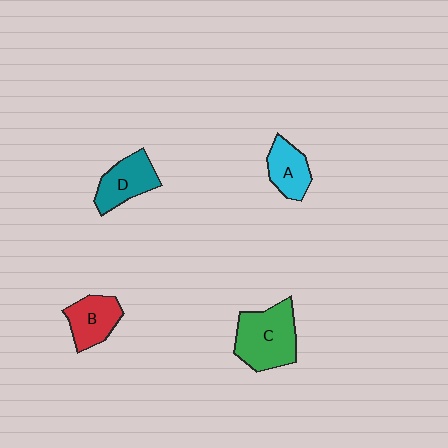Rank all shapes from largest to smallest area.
From largest to smallest: C (green), D (teal), B (red), A (cyan).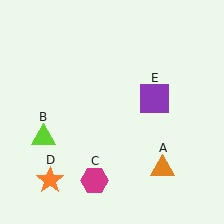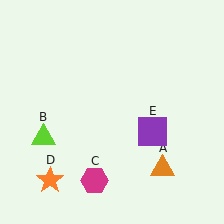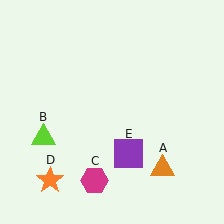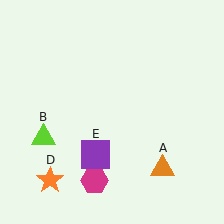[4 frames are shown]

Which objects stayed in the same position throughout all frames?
Orange triangle (object A) and lime triangle (object B) and magenta hexagon (object C) and orange star (object D) remained stationary.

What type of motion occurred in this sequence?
The purple square (object E) rotated clockwise around the center of the scene.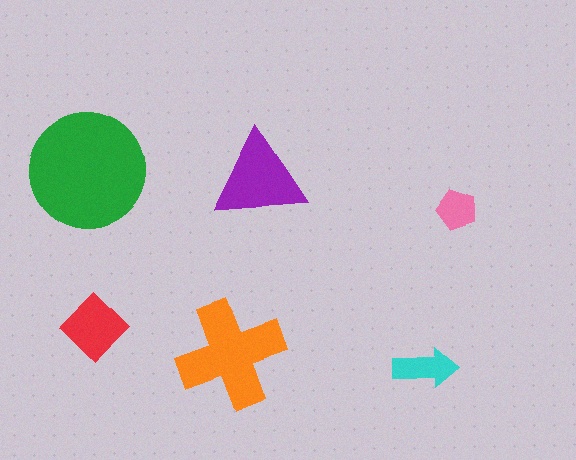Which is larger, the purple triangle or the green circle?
The green circle.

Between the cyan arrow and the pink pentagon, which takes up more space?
The cyan arrow.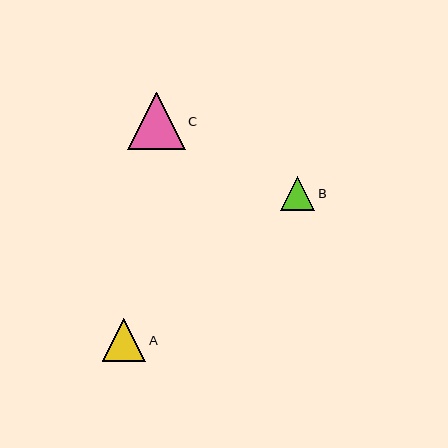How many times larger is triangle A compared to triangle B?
Triangle A is approximately 1.3 times the size of triangle B.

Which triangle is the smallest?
Triangle B is the smallest with a size of approximately 34 pixels.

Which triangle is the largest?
Triangle C is the largest with a size of approximately 57 pixels.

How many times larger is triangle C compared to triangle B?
Triangle C is approximately 1.7 times the size of triangle B.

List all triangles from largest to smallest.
From largest to smallest: C, A, B.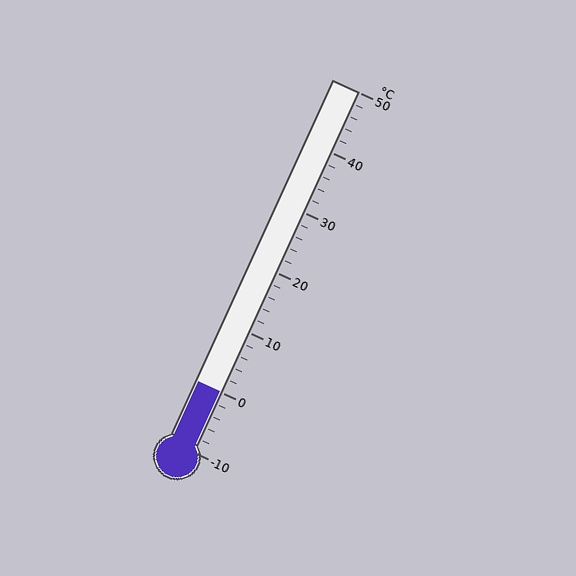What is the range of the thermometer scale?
The thermometer scale ranges from -10°C to 50°C.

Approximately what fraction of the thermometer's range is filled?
The thermometer is filled to approximately 15% of its range.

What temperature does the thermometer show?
The thermometer shows approximately 0°C.